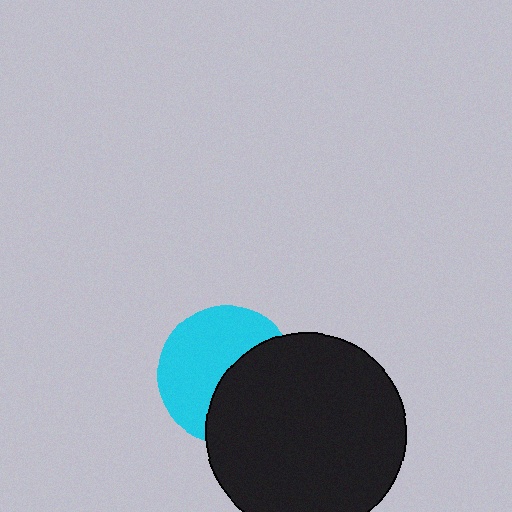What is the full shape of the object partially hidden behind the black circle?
The partially hidden object is a cyan circle.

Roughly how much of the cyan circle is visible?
About half of it is visible (roughly 55%).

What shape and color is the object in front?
The object in front is a black circle.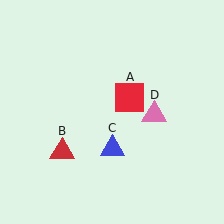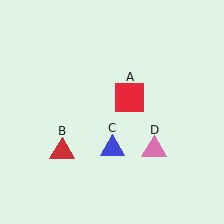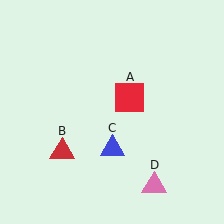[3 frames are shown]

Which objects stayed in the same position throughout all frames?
Red square (object A) and red triangle (object B) and blue triangle (object C) remained stationary.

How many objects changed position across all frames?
1 object changed position: pink triangle (object D).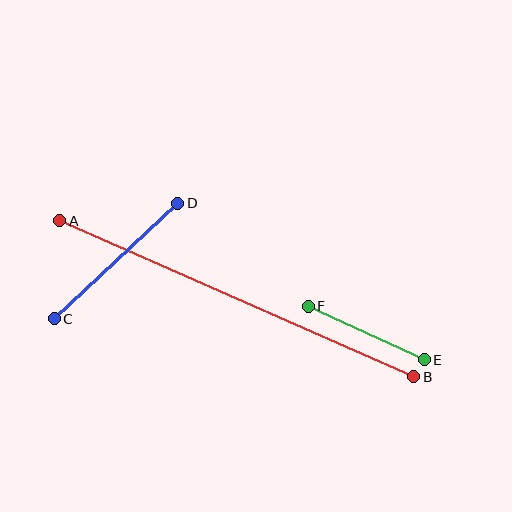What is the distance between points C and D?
The distance is approximately 169 pixels.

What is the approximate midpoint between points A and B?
The midpoint is at approximately (237, 299) pixels.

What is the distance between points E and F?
The distance is approximately 128 pixels.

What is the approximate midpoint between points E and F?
The midpoint is at approximately (366, 333) pixels.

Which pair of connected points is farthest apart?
Points A and B are farthest apart.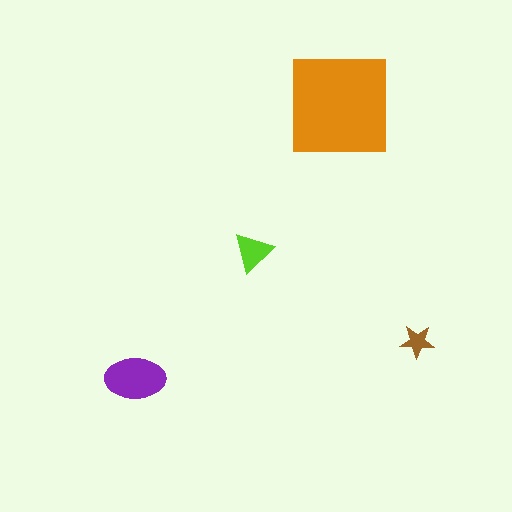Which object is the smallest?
The brown star.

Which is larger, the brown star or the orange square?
The orange square.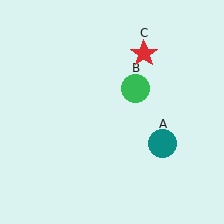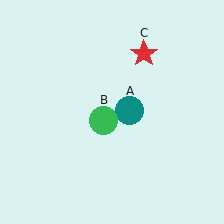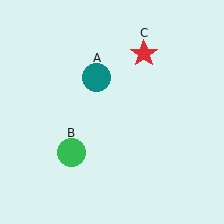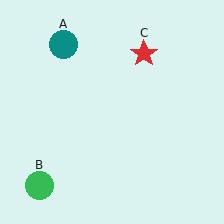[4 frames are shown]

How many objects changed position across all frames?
2 objects changed position: teal circle (object A), green circle (object B).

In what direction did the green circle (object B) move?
The green circle (object B) moved down and to the left.